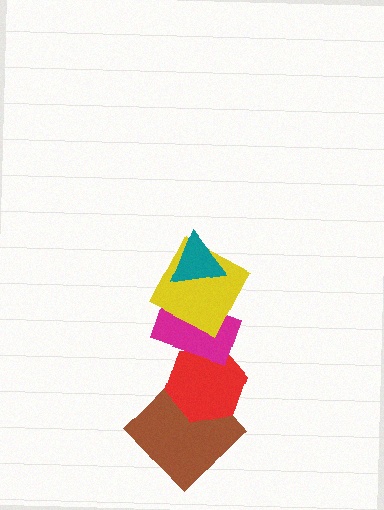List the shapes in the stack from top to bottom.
From top to bottom: the teal triangle, the yellow square, the magenta rectangle, the red hexagon, the brown diamond.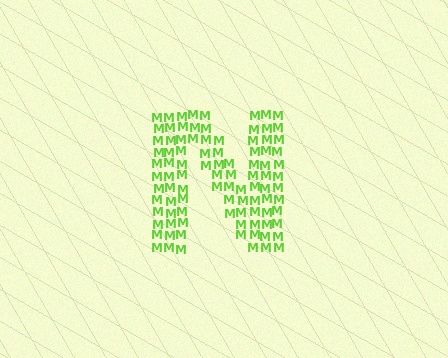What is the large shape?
The large shape is the letter N.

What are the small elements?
The small elements are letter M's.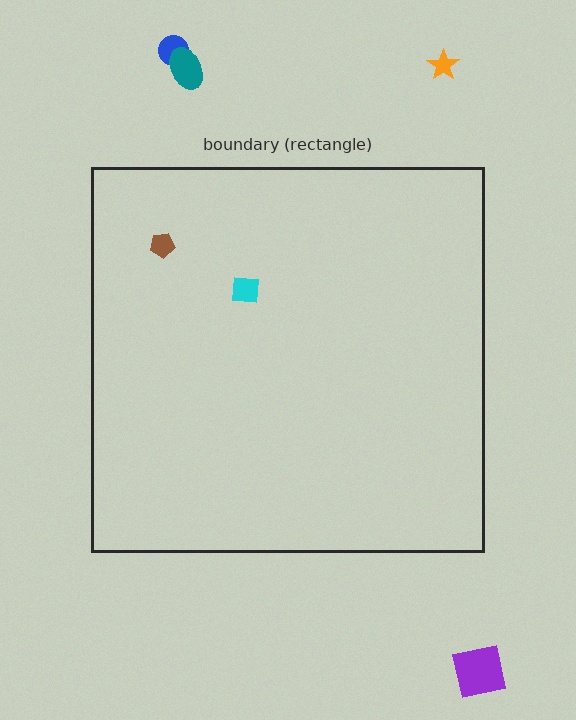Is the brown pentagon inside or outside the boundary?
Inside.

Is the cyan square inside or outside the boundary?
Inside.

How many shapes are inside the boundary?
2 inside, 4 outside.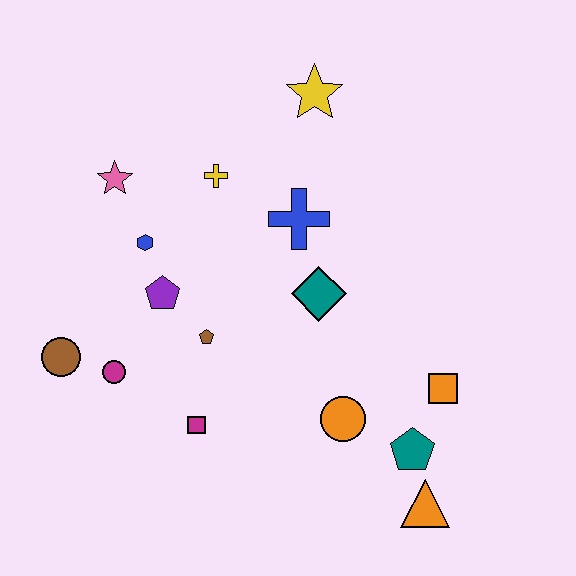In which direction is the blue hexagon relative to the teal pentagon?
The blue hexagon is to the left of the teal pentagon.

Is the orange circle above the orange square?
No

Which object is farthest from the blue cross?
The orange triangle is farthest from the blue cross.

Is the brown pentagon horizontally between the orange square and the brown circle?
Yes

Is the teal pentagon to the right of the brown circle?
Yes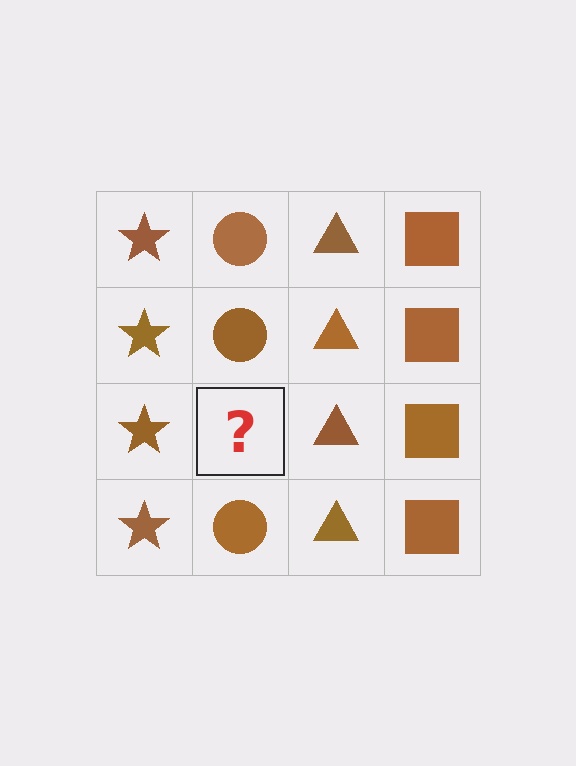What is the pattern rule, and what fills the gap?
The rule is that each column has a consistent shape. The gap should be filled with a brown circle.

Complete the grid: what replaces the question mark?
The question mark should be replaced with a brown circle.